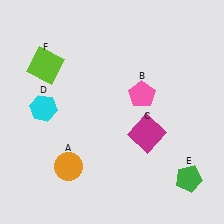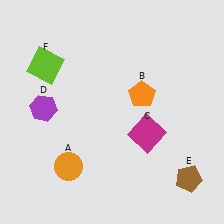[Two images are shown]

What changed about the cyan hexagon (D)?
In Image 1, D is cyan. In Image 2, it changed to purple.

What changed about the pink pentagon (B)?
In Image 1, B is pink. In Image 2, it changed to orange.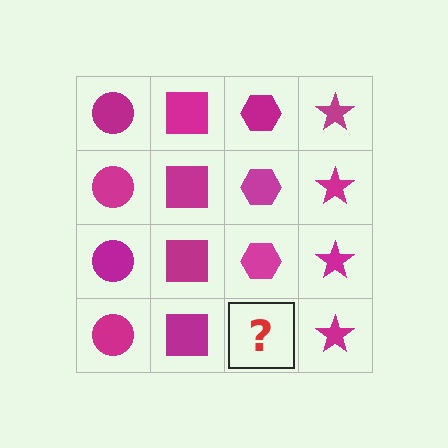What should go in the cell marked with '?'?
The missing cell should contain a magenta hexagon.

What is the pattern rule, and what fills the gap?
The rule is that each column has a consistent shape. The gap should be filled with a magenta hexagon.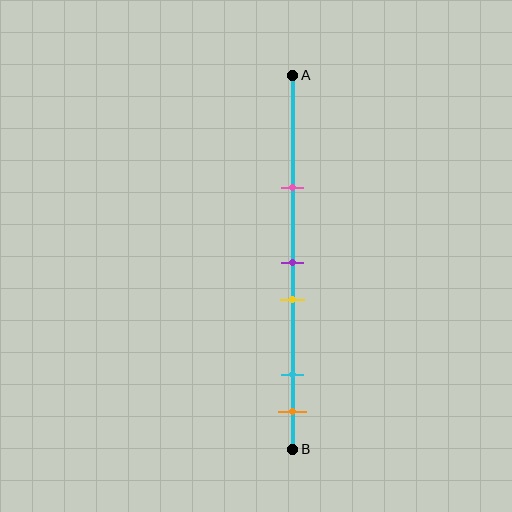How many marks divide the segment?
There are 5 marks dividing the segment.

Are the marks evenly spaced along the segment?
No, the marks are not evenly spaced.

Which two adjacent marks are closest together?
The purple and yellow marks are the closest adjacent pair.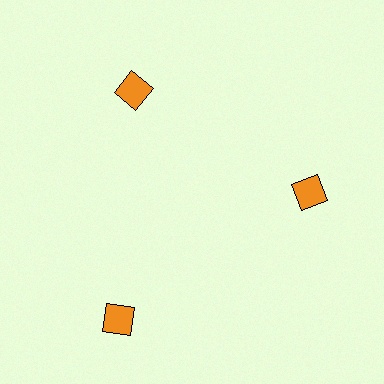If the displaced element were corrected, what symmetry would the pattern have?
It would have 3-fold rotational symmetry — the pattern would map onto itself every 120 degrees.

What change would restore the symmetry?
The symmetry would be restored by moving it inward, back onto the ring so that all 3 squares sit at equal angles and equal distance from the center.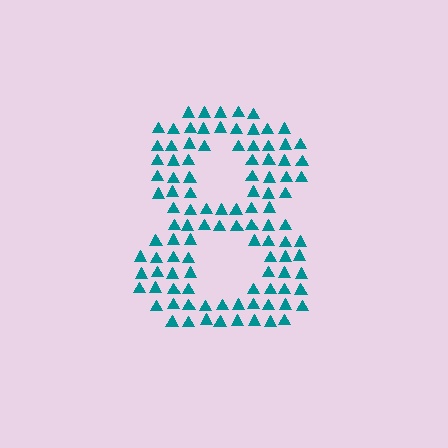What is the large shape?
The large shape is the digit 8.